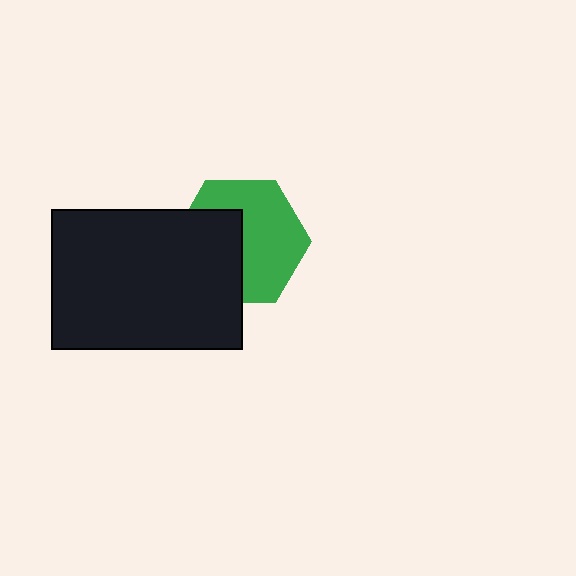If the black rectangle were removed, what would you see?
You would see the complete green hexagon.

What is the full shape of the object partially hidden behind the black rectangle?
The partially hidden object is a green hexagon.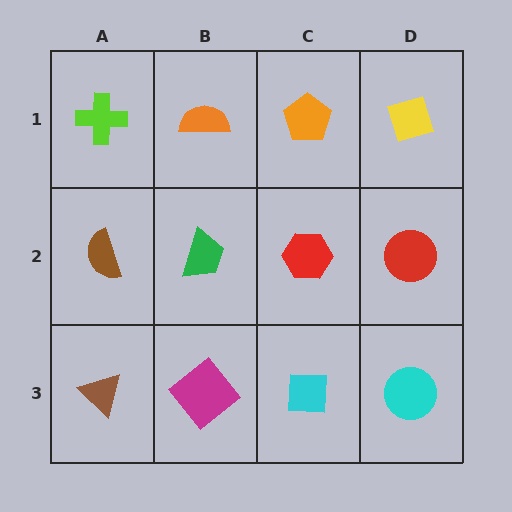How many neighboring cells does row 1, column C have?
3.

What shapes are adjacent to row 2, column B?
An orange semicircle (row 1, column B), a magenta diamond (row 3, column B), a brown semicircle (row 2, column A), a red hexagon (row 2, column C).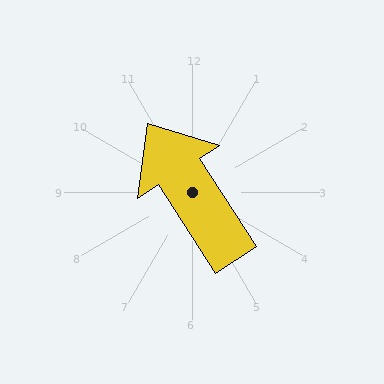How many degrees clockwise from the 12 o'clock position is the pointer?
Approximately 327 degrees.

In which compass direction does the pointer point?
Northwest.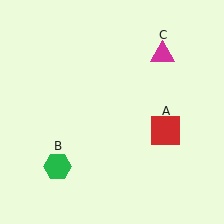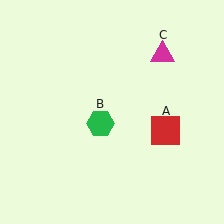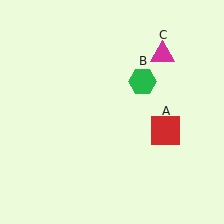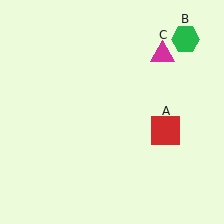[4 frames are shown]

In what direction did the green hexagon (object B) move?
The green hexagon (object B) moved up and to the right.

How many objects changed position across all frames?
1 object changed position: green hexagon (object B).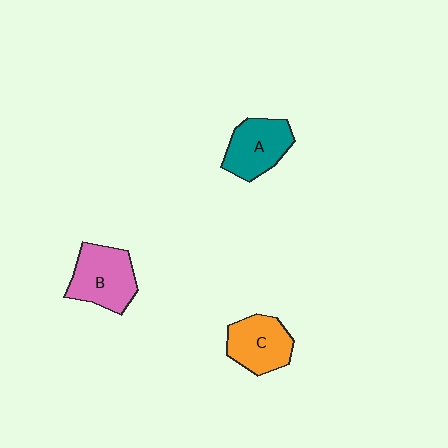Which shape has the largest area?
Shape B (pink).